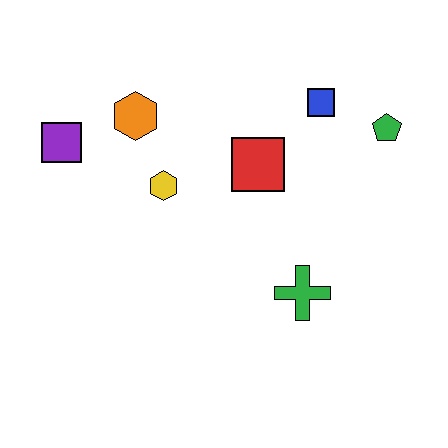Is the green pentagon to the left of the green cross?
No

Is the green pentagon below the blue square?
Yes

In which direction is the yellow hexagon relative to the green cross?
The yellow hexagon is to the left of the green cross.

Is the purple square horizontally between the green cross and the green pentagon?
No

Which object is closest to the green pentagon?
The blue square is closest to the green pentagon.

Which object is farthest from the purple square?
The green pentagon is farthest from the purple square.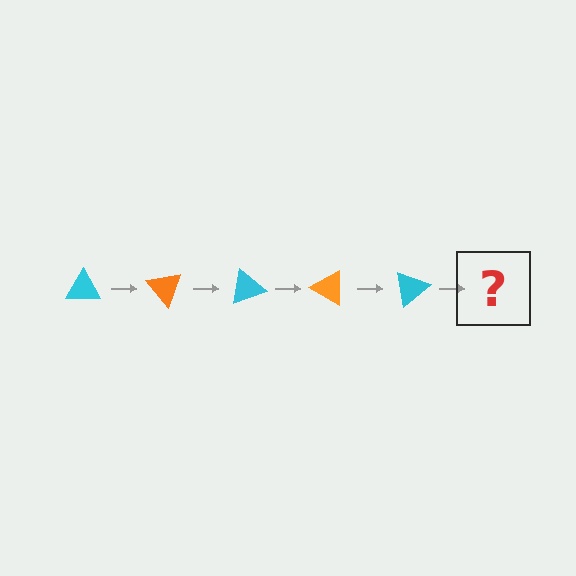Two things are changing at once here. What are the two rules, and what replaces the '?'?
The two rules are that it rotates 50 degrees each step and the color cycles through cyan and orange. The '?' should be an orange triangle, rotated 250 degrees from the start.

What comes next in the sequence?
The next element should be an orange triangle, rotated 250 degrees from the start.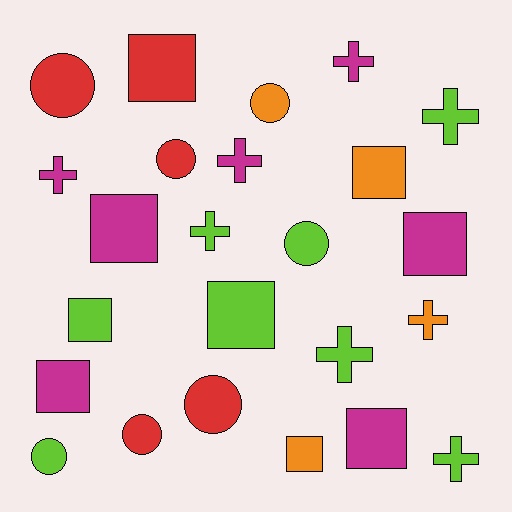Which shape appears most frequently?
Square, with 9 objects.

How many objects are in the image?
There are 24 objects.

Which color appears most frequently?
Lime, with 8 objects.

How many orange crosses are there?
There is 1 orange cross.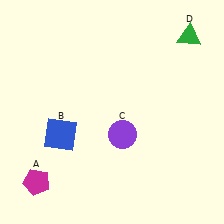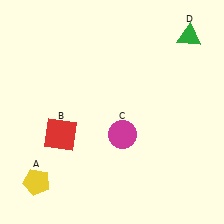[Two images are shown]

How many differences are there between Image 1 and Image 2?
There are 3 differences between the two images.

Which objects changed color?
A changed from magenta to yellow. B changed from blue to red. C changed from purple to magenta.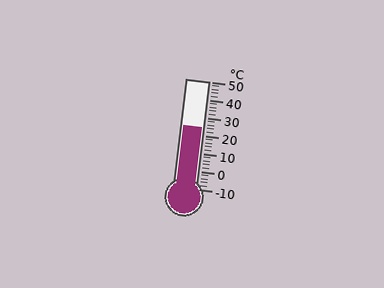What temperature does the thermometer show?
The thermometer shows approximately 24°C.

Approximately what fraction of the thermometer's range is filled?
The thermometer is filled to approximately 55% of its range.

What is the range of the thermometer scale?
The thermometer scale ranges from -10°C to 50°C.